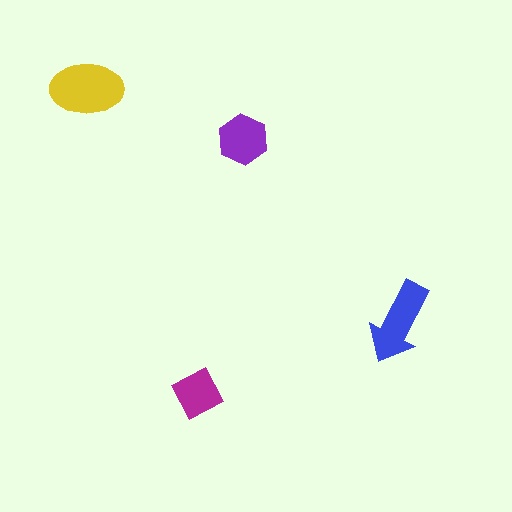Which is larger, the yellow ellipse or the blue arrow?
The yellow ellipse.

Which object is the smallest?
The magenta square.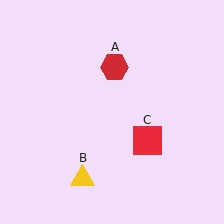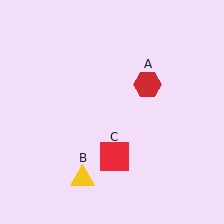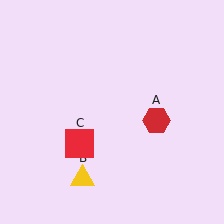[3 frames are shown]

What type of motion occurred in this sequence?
The red hexagon (object A), red square (object C) rotated clockwise around the center of the scene.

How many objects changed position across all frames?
2 objects changed position: red hexagon (object A), red square (object C).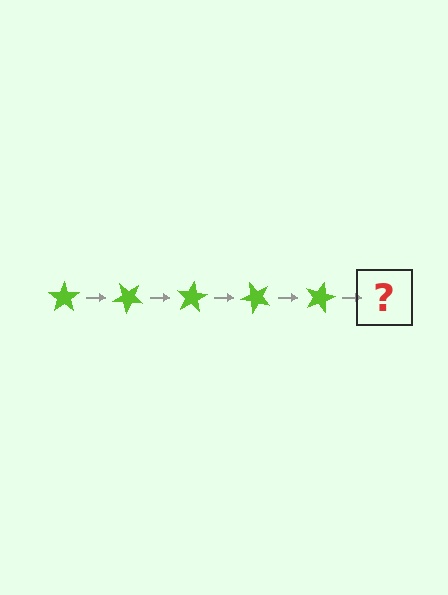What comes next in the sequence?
The next element should be a lime star rotated 200 degrees.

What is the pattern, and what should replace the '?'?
The pattern is that the star rotates 40 degrees each step. The '?' should be a lime star rotated 200 degrees.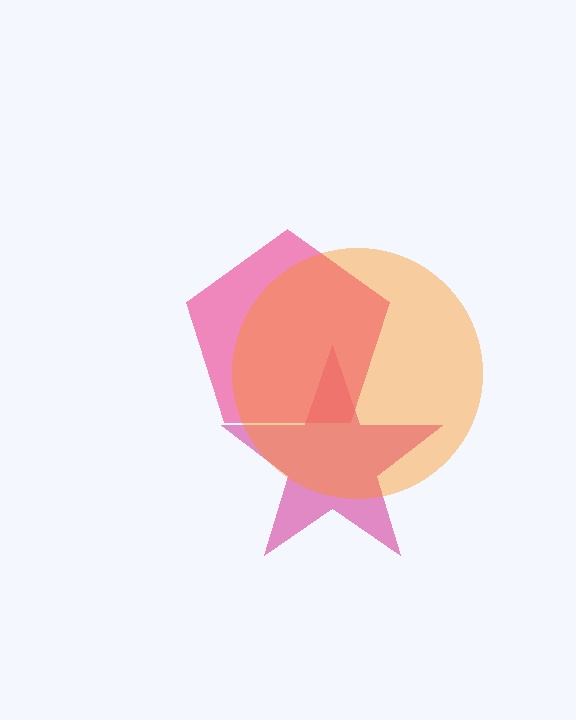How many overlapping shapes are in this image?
There are 3 overlapping shapes in the image.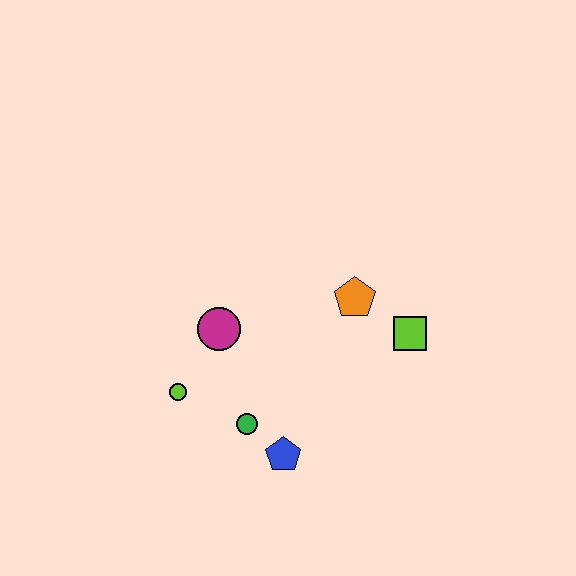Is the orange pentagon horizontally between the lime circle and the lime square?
Yes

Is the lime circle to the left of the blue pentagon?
Yes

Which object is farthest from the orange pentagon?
The lime circle is farthest from the orange pentagon.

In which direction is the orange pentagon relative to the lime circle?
The orange pentagon is to the right of the lime circle.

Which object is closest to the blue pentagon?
The green circle is closest to the blue pentagon.